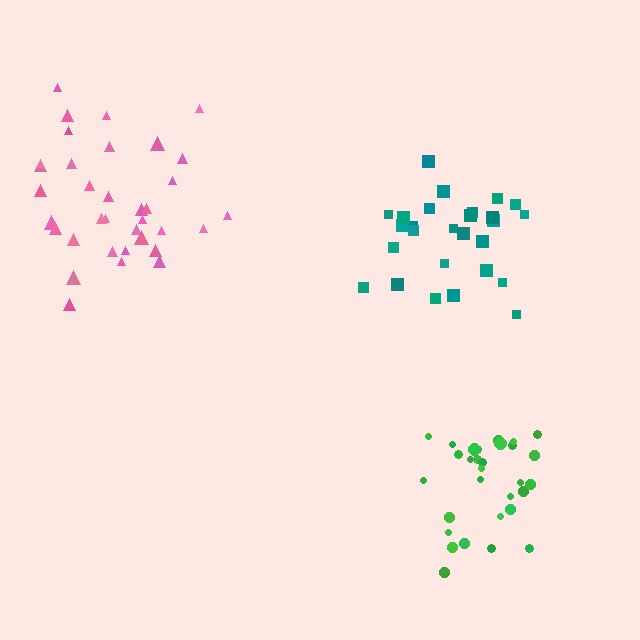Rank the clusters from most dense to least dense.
green, teal, pink.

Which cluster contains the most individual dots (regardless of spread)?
Pink (35).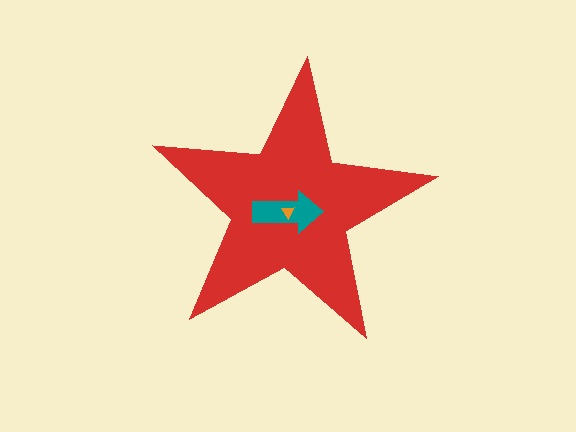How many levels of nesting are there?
3.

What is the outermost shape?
The red star.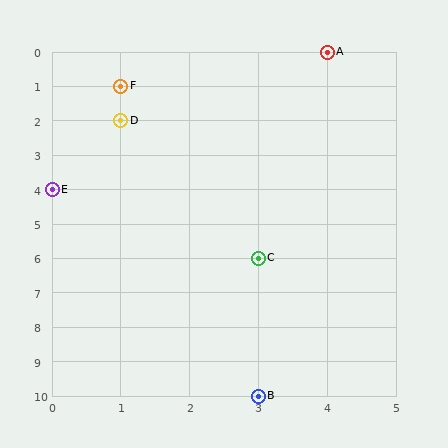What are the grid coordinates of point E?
Point E is at grid coordinates (0, 4).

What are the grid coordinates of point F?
Point F is at grid coordinates (1, 1).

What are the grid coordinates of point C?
Point C is at grid coordinates (3, 6).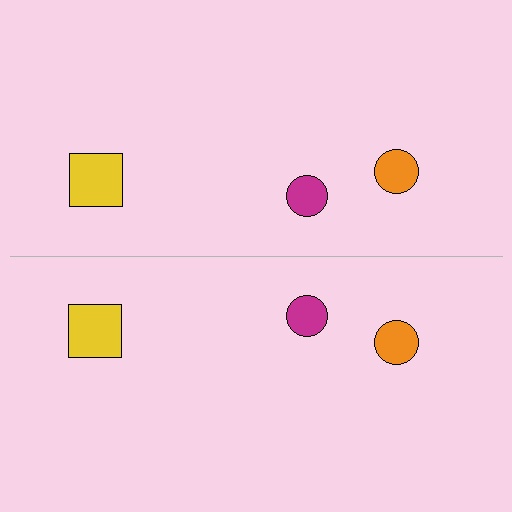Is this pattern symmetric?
Yes, this pattern has bilateral (reflection) symmetry.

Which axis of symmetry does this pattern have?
The pattern has a horizontal axis of symmetry running through the center of the image.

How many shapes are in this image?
There are 6 shapes in this image.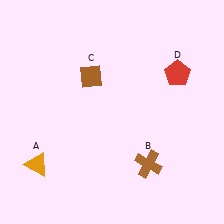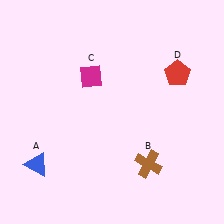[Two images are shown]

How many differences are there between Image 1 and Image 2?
There are 2 differences between the two images.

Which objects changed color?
A changed from orange to blue. C changed from brown to magenta.